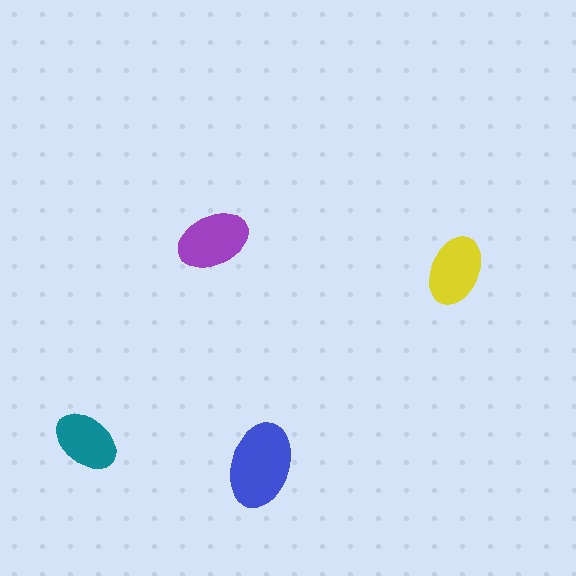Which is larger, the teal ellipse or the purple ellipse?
The purple one.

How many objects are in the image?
There are 4 objects in the image.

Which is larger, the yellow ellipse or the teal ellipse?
The yellow one.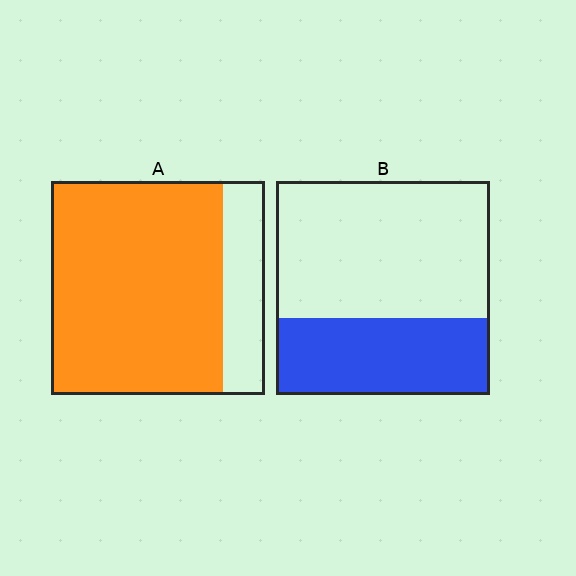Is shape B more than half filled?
No.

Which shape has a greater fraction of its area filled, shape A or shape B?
Shape A.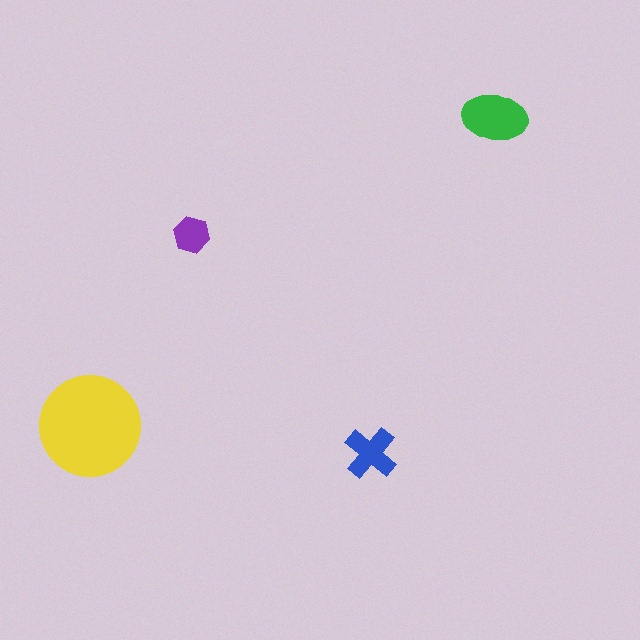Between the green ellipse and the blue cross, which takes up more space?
The green ellipse.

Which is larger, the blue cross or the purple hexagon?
The blue cross.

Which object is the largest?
The yellow circle.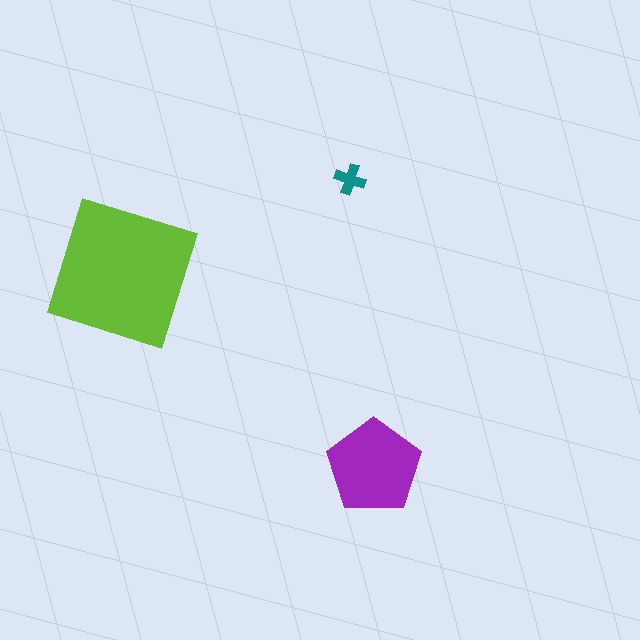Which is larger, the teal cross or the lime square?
The lime square.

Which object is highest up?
The teal cross is topmost.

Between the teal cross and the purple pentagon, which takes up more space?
The purple pentagon.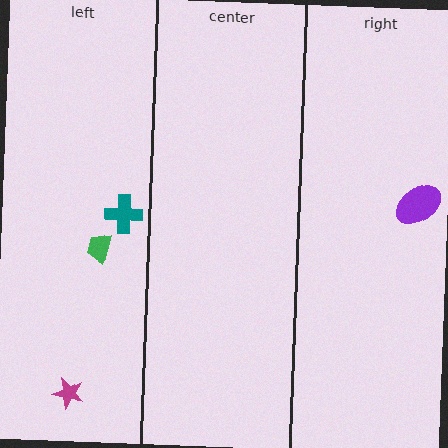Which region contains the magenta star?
The left region.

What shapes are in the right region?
The purple ellipse.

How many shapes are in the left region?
3.